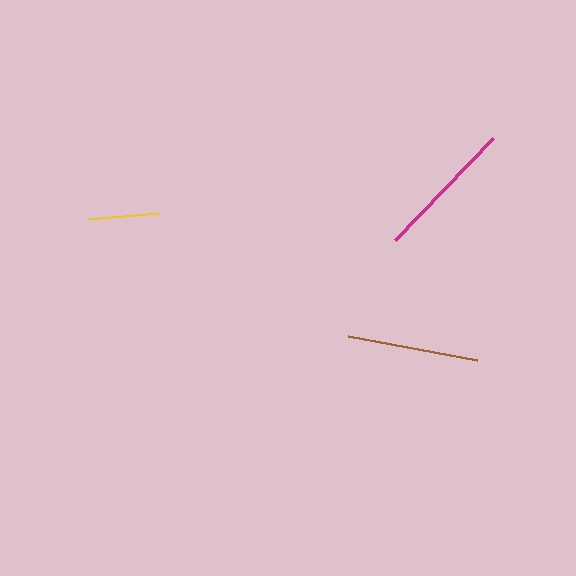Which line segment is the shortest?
The yellow line is the shortest at approximately 70 pixels.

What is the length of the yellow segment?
The yellow segment is approximately 70 pixels long.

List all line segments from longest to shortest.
From longest to shortest: magenta, brown, yellow.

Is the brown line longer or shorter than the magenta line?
The magenta line is longer than the brown line.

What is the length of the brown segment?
The brown segment is approximately 131 pixels long.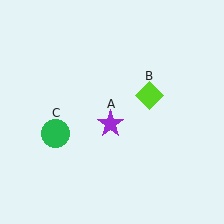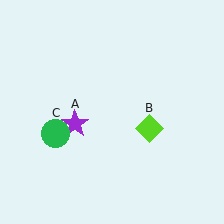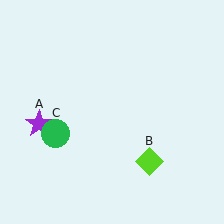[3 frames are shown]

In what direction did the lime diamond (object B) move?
The lime diamond (object B) moved down.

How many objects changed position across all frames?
2 objects changed position: purple star (object A), lime diamond (object B).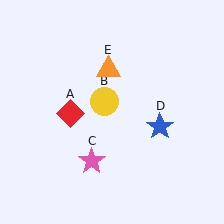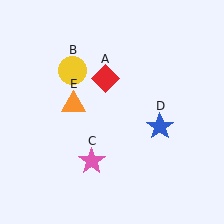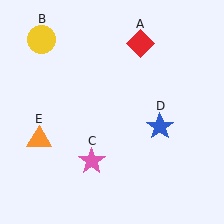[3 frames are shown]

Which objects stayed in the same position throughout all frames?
Pink star (object C) and blue star (object D) remained stationary.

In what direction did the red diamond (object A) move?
The red diamond (object A) moved up and to the right.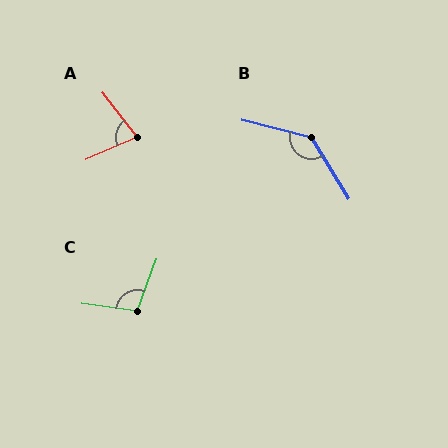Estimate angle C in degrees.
Approximately 103 degrees.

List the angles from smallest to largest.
A (76°), C (103°), B (136°).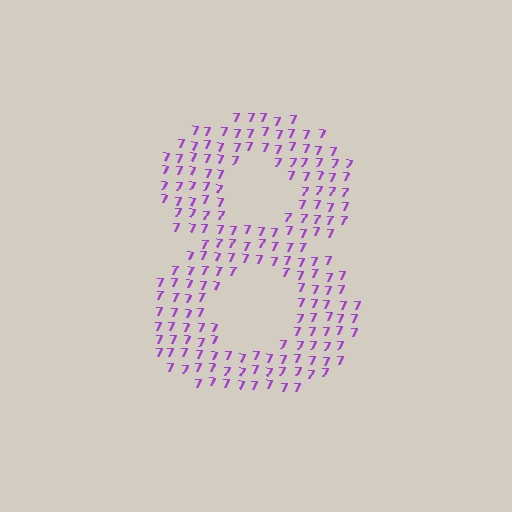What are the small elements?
The small elements are digit 7's.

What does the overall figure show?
The overall figure shows the digit 8.